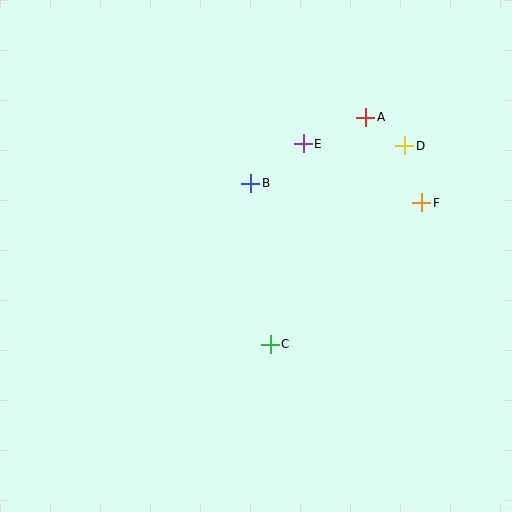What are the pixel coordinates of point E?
Point E is at (303, 144).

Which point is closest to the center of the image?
Point B at (251, 183) is closest to the center.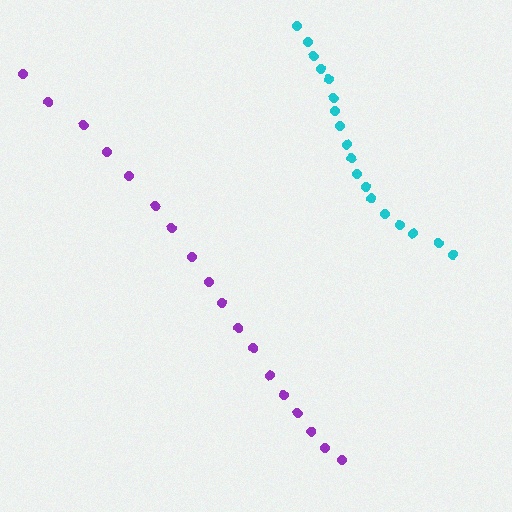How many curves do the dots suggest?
There are 2 distinct paths.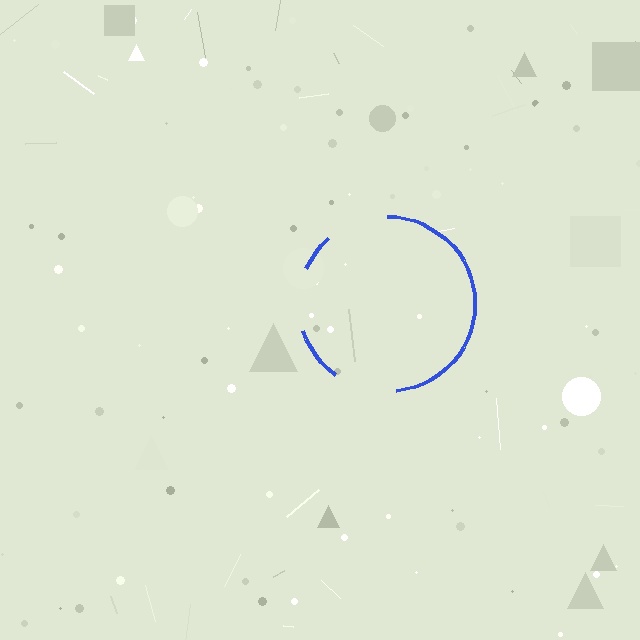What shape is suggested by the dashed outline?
The dashed outline suggests a circle.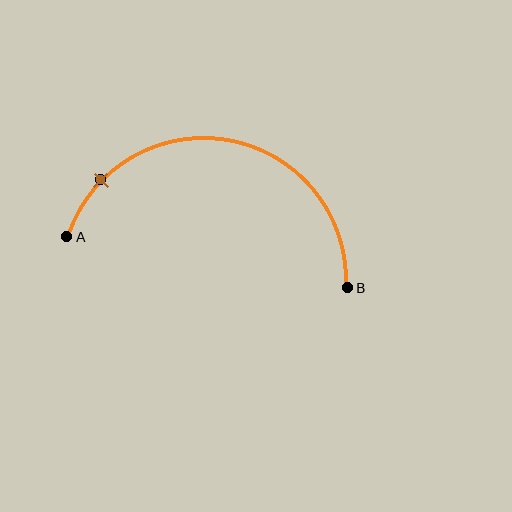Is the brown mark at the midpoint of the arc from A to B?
No. The brown mark lies on the arc but is closer to endpoint A. The arc midpoint would be at the point on the curve equidistant along the arc from both A and B.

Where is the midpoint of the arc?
The arc midpoint is the point on the curve farthest from the straight line joining A and B. It sits above that line.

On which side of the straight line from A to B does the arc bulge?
The arc bulges above the straight line connecting A and B.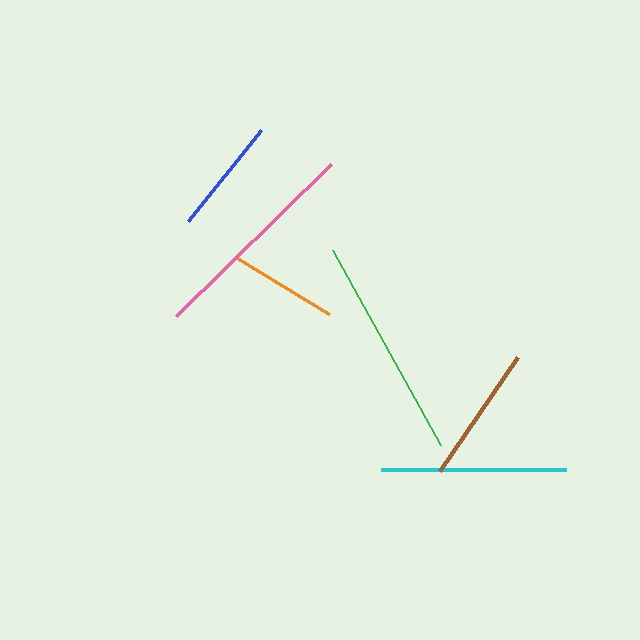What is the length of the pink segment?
The pink segment is approximately 218 pixels long.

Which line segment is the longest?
The green line is the longest at approximately 223 pixels.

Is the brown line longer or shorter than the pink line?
The pink line is longer than the brown line.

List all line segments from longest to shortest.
From longest to shortest: green, pink, cyan, brown, blue, orange.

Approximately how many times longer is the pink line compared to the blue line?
The pink line is approximately 1.9 times the length of the blue line.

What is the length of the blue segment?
The blue segment is approximately 116 pixels long.